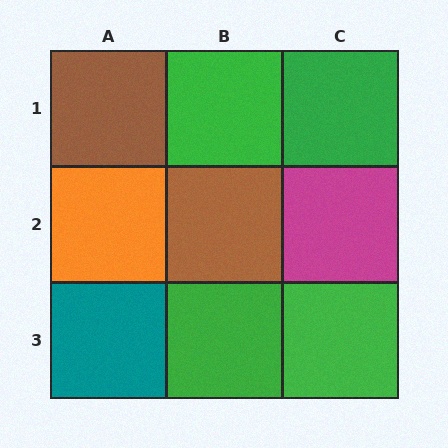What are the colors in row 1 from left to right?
Brown, green, green.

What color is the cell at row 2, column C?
Magenta.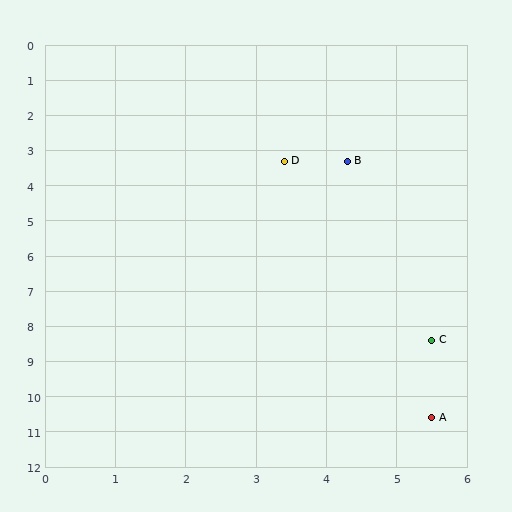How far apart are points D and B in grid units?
Points D and B are about 0.9 grid units apart.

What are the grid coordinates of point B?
Point B is at approximately (4.3, 3.3).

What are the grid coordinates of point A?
Point A is at approximately (5.5, 10.6).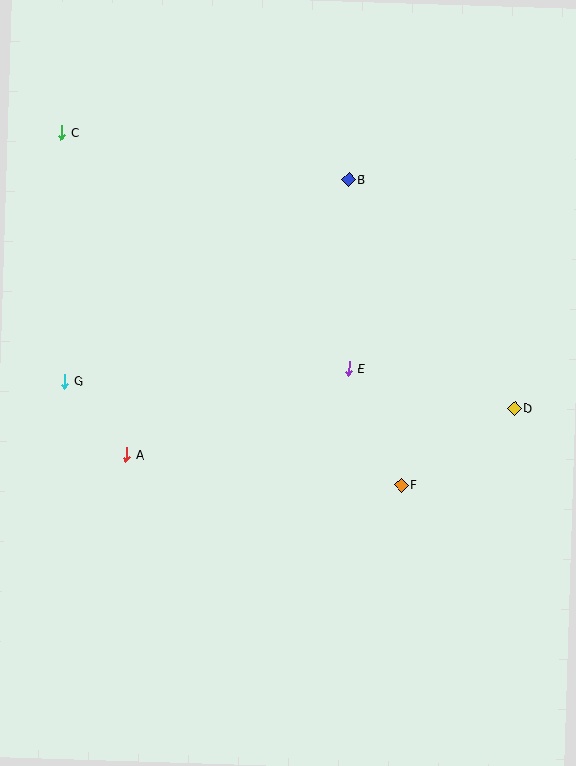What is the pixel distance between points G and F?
The distance between G and F is 352 pixels.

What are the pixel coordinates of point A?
Point A is at (126, 455).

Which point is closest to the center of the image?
Point E at (349, 369) is closest to the center.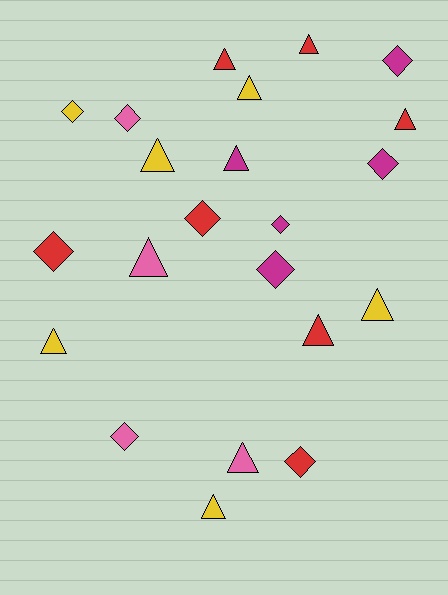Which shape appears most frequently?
Triangle, with 12 objects.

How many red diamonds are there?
There are 3 red diamonds.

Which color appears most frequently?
Red, with 7 objects.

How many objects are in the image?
There are 22 objects.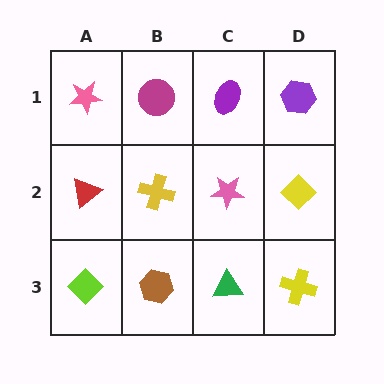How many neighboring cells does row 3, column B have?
3.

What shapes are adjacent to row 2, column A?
A pink star (row 1, column A), a lime diamond (row 3, column A), a yellow cross (row 2, column B).